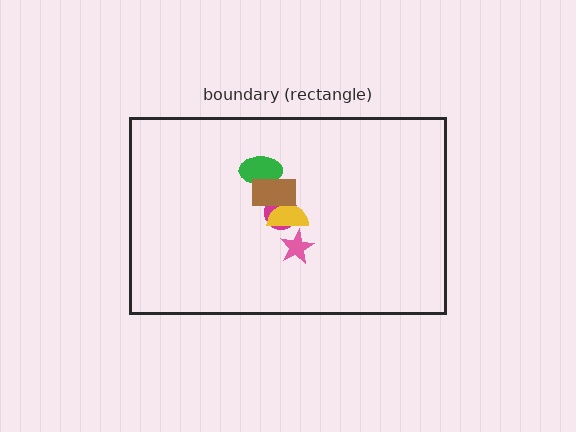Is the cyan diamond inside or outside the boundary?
Inside.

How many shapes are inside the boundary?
6 inside, 0 outside.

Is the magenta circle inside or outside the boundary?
Inside.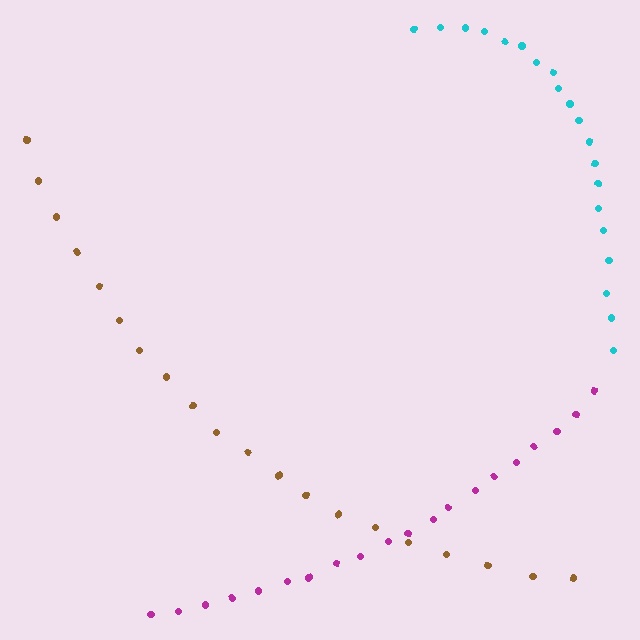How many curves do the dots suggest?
There are 3 distinct paths.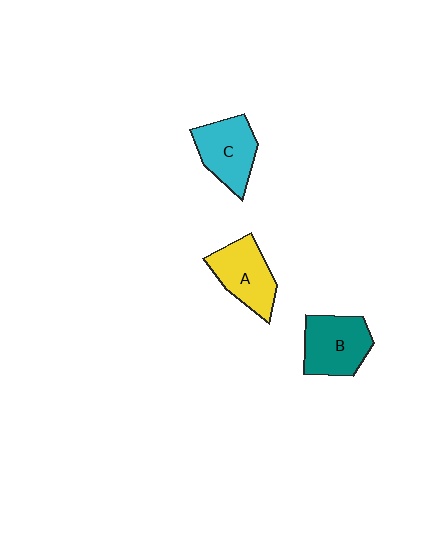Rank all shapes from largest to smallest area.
From largest to smallest: B (teal), A (yellow), C (cyan).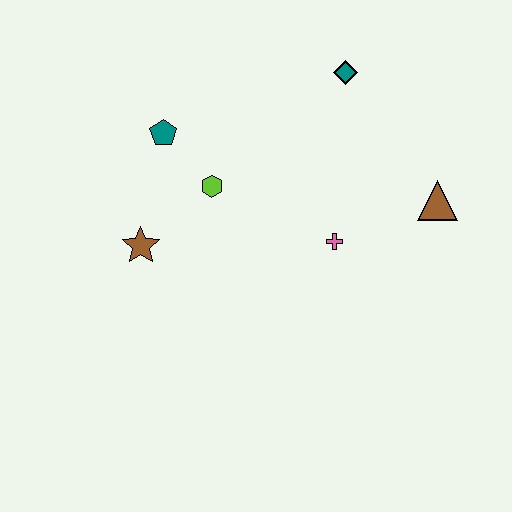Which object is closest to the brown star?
The lime hexagon is closest to the brown star.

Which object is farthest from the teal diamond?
The brown star is farthest from the teal diamond.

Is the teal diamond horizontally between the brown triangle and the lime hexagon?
Yes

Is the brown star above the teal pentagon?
No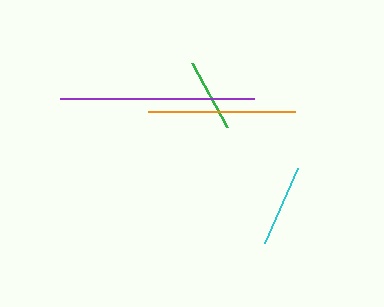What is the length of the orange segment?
The orange segment is approximately 147 pixels long.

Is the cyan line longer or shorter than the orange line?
The orange line is longer than the cyan line.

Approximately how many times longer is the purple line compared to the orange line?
The purple line is approximately 1.3 times the length of the orange line.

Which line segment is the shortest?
The green line is the shortest at approximately 73 pixels.